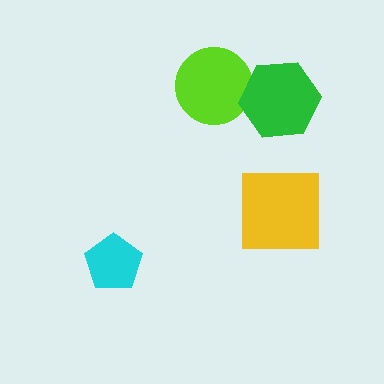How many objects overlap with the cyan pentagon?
0 objects overlap with the cyan pentagon.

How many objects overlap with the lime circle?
1 object overlaps with the lime circle.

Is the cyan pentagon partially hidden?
No, no other shape covers it.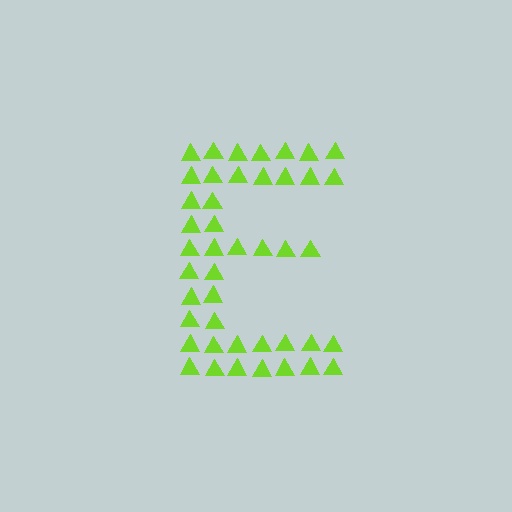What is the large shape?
The large shape is the letter E.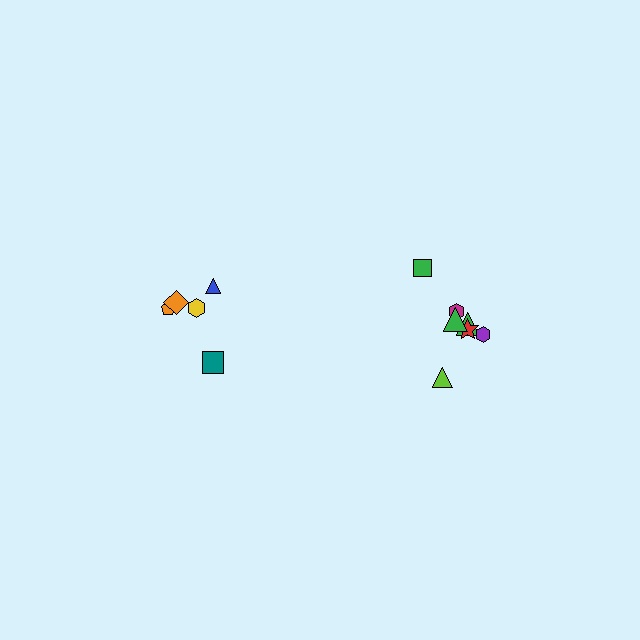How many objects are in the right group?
There are 7 objects.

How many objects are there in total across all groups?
There are 12 objects.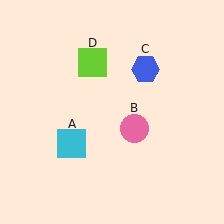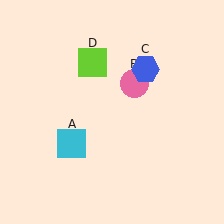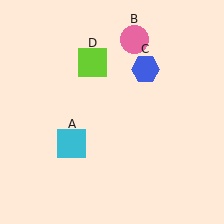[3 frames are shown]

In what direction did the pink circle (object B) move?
The pink circle (object B) moved up.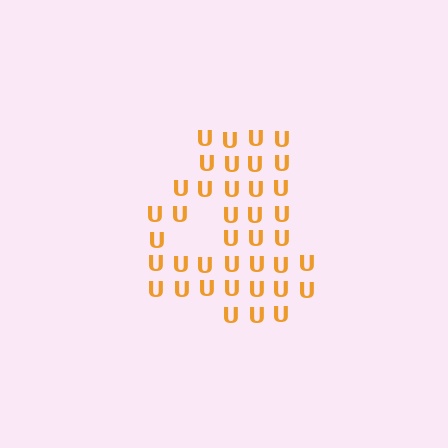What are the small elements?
The small elements are letter U's.